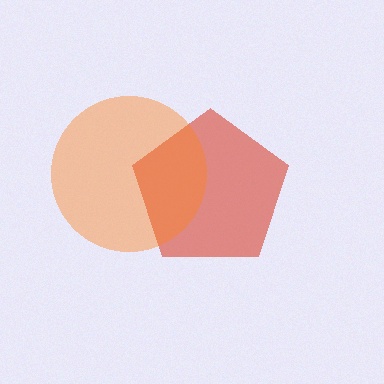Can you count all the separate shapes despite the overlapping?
Yes, there are 2 separate shapes.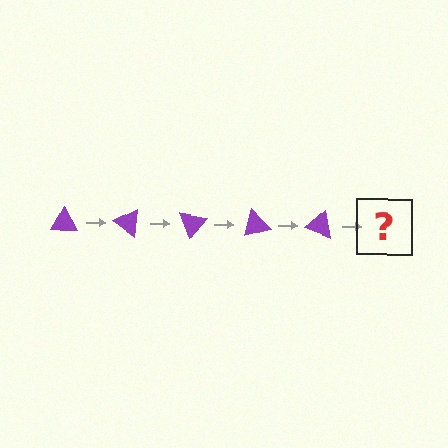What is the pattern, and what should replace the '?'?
The pattern is that the triangle rotates 35 degrees each step. The '?' should be a purple triangle rotated 175 degrees.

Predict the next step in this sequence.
The next step is a purple triangle rotated 175 degrees.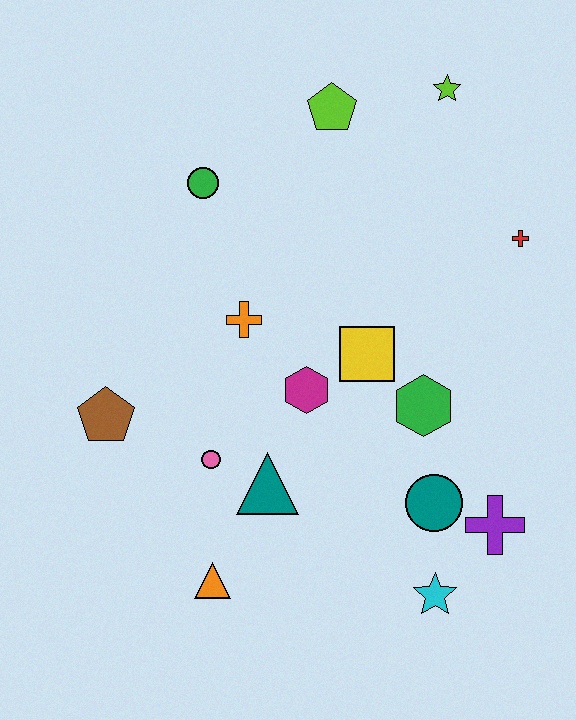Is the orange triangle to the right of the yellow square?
No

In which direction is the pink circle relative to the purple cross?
The pink circle is to the left of the purple cross.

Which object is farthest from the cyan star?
The lime star is farthest from the cyan star.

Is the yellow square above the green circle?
No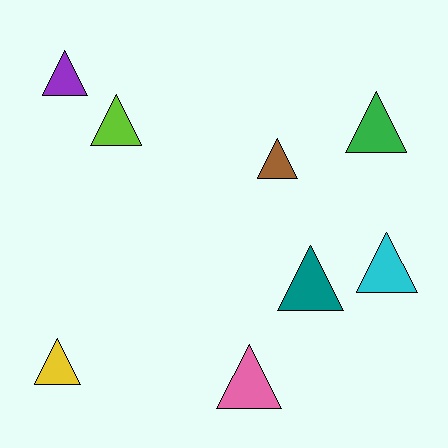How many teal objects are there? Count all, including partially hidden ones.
There is 1 teal object.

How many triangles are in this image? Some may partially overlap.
There are 8 triangles.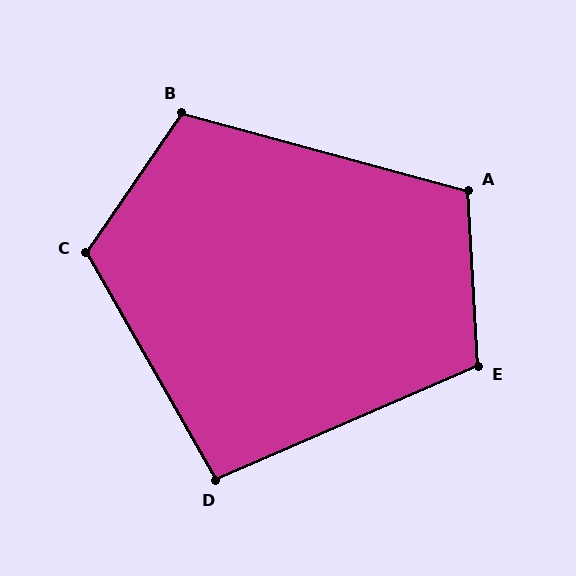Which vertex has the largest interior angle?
C, at approximately 116 degrees.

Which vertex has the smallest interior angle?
D, at approximately 96 degrees.